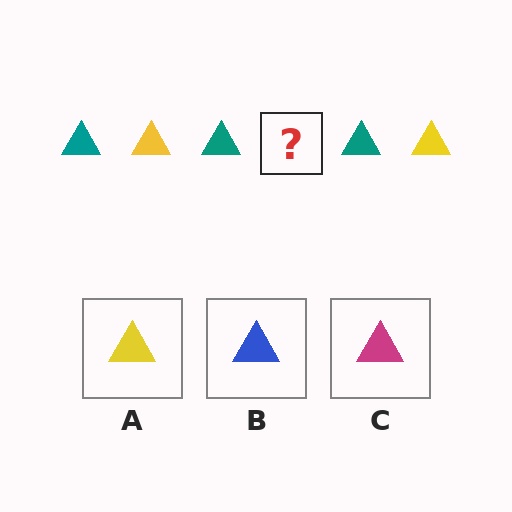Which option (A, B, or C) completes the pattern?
A.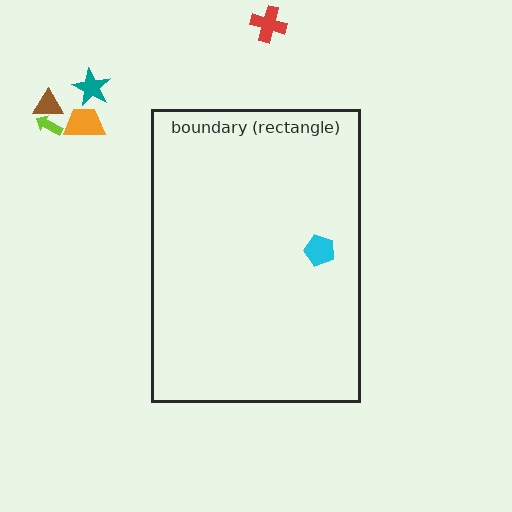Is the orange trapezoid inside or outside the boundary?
Outside.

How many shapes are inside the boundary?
1 inside, 5 outside.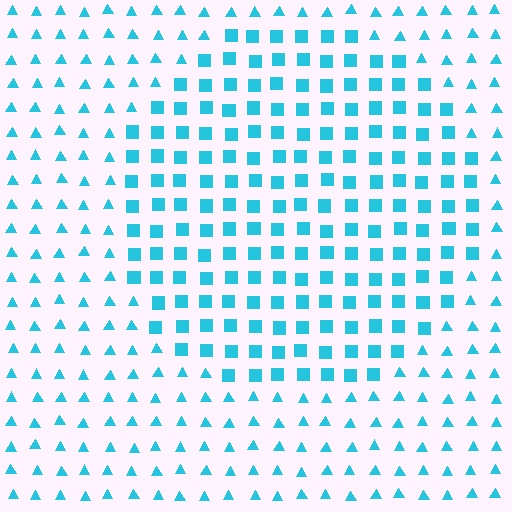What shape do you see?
I see a circle.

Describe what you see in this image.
The image is filled with small cyan elements arranged in a uniform grid. A circle-shaped region contains squares, while the surrounding area contains triangles. The boundary is defined purely by the change in element shape.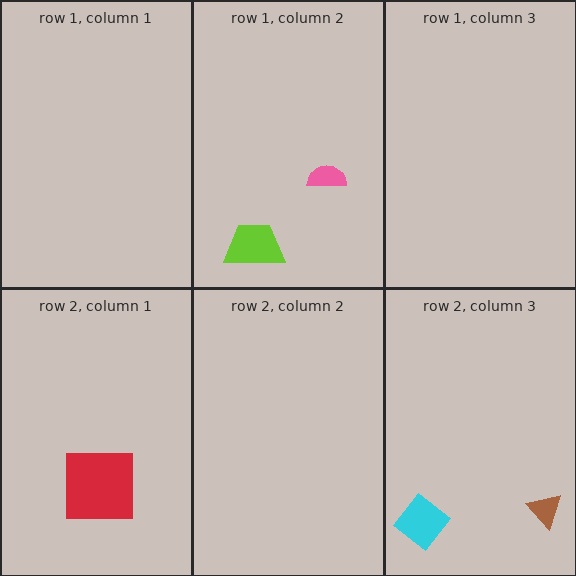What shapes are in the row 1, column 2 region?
The pink semicircle, the lime trapezoid.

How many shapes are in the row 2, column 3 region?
2.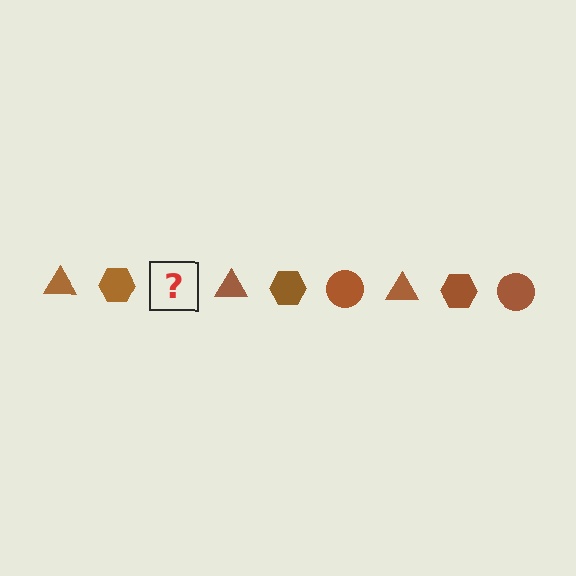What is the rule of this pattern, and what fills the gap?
The rule is that the pattern cycles through triangle, hexagon, circle shapes in brown. The gap should be filled with a brown circle.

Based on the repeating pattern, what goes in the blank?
The blank should be a brown circle.